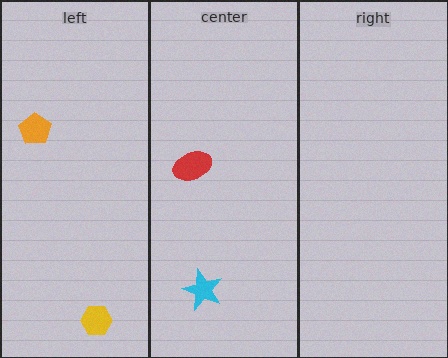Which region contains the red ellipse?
The center region.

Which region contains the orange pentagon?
The left region.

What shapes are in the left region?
The orange pentagon, the yellow hexagon.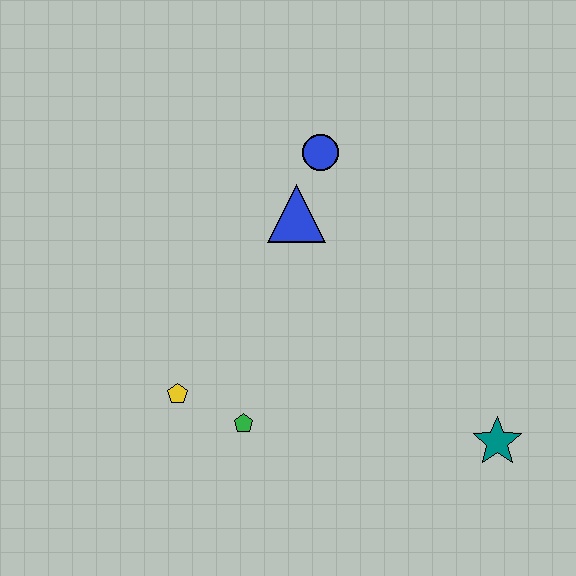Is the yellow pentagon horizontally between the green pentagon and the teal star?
No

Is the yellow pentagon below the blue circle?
Yes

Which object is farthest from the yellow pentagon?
The teal star is farthest from the yellow pentagon.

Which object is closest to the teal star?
The green pentagon is closest to the teal star.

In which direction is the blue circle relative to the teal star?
The blue circle is above the teal star.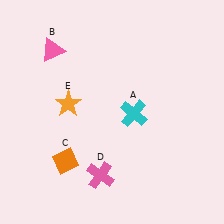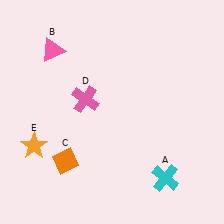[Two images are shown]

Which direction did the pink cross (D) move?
The pink cross (D) moved up.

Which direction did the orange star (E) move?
The orange star (E) moved down.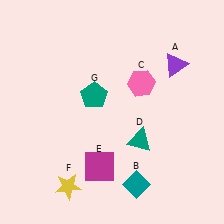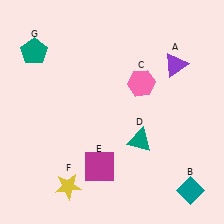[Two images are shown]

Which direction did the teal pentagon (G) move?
The teal pentagon (G) moved left.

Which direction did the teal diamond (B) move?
The teal diamond (B) moved right.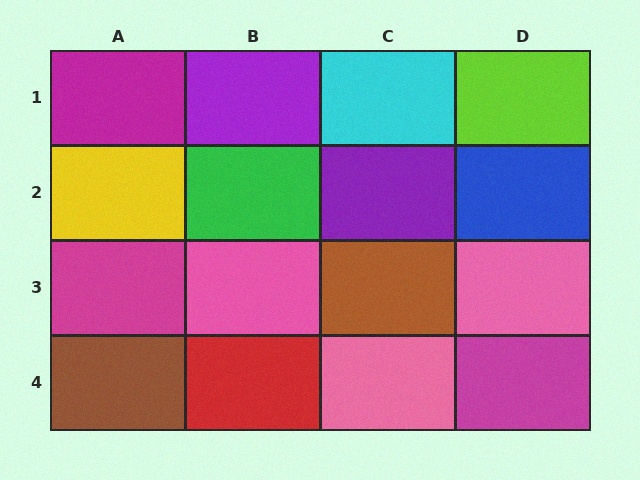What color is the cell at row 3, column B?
Pink.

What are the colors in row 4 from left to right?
Brown, red, pink, magenta.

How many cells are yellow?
1 cell is yellow.